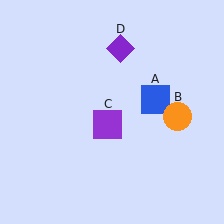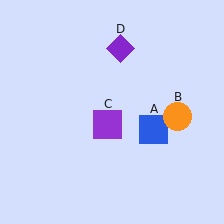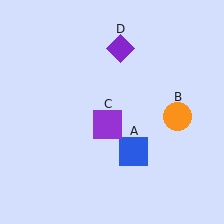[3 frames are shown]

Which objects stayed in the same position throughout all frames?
Orange circle (object B) and purple square (object C) and purple diamond (object D) remained stationary.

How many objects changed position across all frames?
1 object changed position: blue square (object A).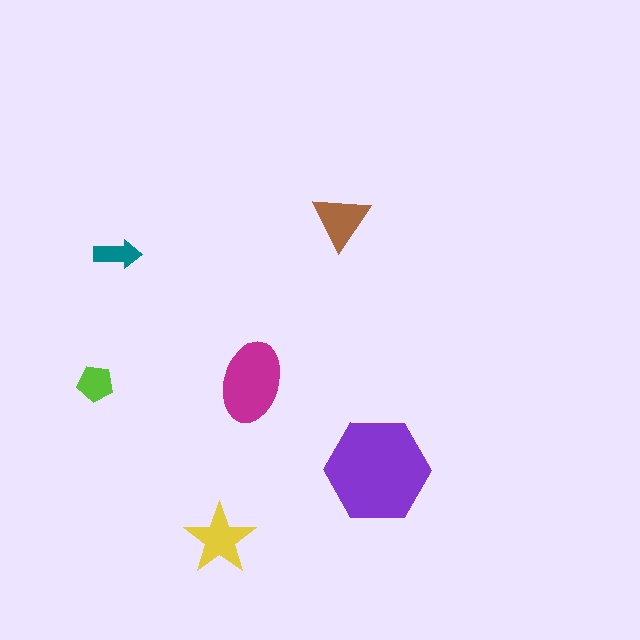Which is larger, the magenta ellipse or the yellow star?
The magenta ellipse.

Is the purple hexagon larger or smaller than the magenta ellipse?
Larger.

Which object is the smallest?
The teal arrow.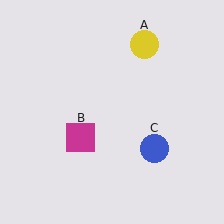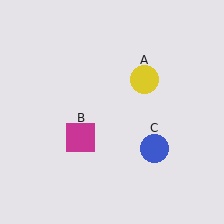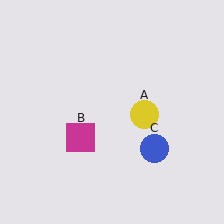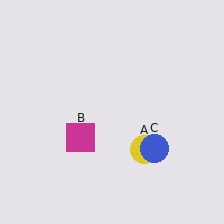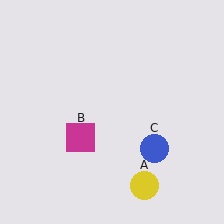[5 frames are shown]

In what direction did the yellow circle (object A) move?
The yellow circle (object A) moved down.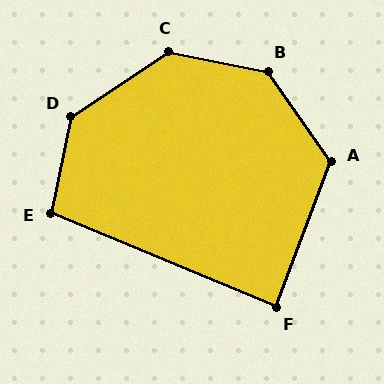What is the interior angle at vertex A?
Approximately 124 degrees (obtuse).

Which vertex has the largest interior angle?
B, at approximately 137 degrees.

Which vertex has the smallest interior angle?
F, at approximately 88 degrees.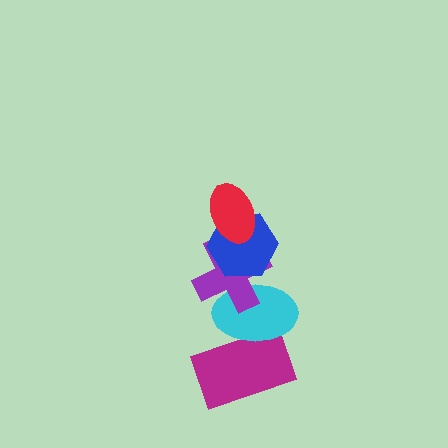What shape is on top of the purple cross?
The blue hexagon is on top of the purple cross.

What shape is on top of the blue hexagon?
The red ellipse is on top of the blue hexagon.